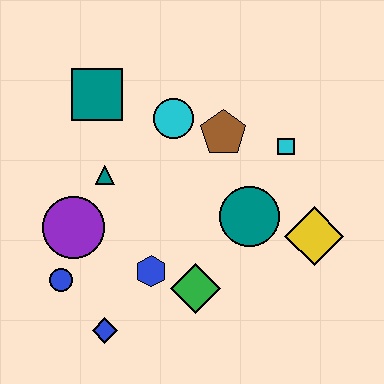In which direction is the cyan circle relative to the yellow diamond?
The cyan circle is to the left of the yellow diamond.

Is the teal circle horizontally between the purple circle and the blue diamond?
No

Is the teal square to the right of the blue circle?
Yes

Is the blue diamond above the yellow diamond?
No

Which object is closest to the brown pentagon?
The cyan circle is closest to the brown pentagon.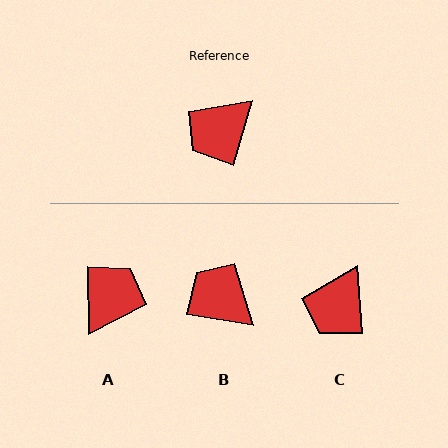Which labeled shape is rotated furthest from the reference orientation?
A, about 163 degrees away.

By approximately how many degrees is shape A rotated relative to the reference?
Approximately 163 degrees clockwise.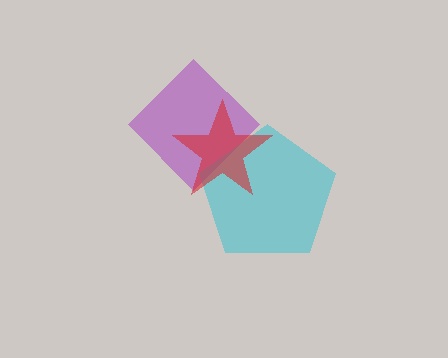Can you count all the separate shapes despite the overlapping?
Yes, there are 3 separate shapes.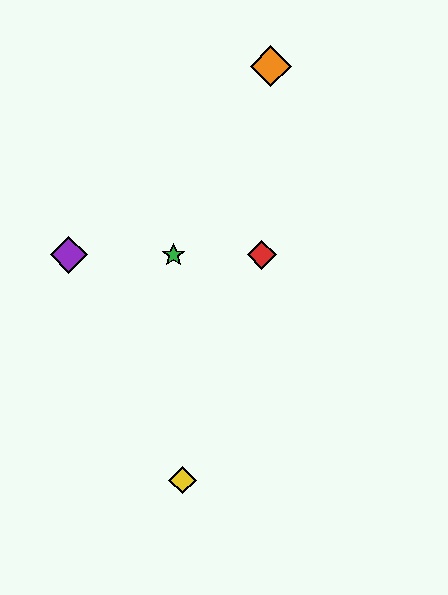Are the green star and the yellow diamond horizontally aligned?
No, the green star is at y≈255 and the yellow diamond is at y≈480.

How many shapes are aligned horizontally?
4 shapes (the red diamond, the blue diamond, the green star, the purple diamond) are aligned horizontally.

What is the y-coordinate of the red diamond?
The red diamond is at y≈255.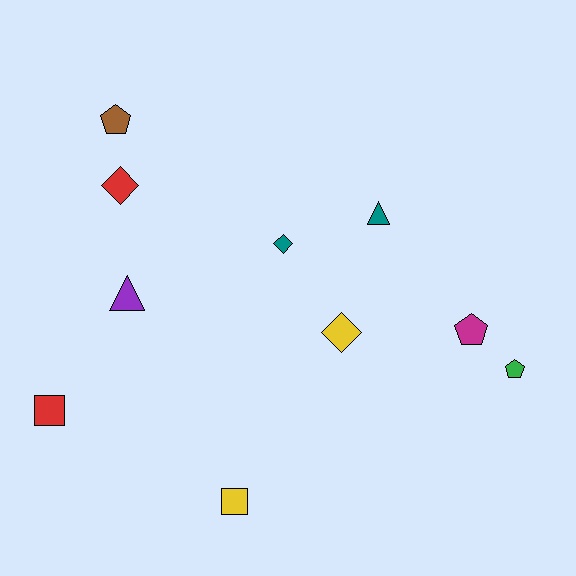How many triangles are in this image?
There are 2 triangles.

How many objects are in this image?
There are 10 objects.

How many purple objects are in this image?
There is 1 purple object.